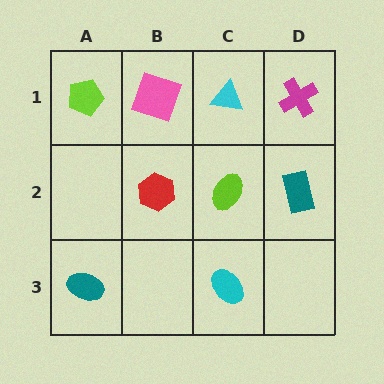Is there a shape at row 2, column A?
No, that cell is empty.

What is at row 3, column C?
A cyan ellipse.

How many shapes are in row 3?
2 shapes.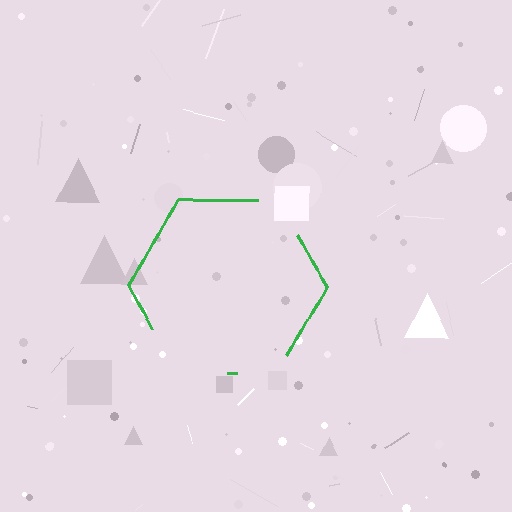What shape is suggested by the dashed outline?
The dashed outline suggests a hexagon.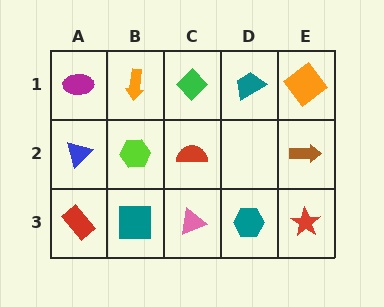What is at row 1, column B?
An orange arrow.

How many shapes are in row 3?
5 shapes.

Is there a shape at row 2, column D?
No, that cell is empty.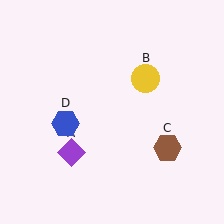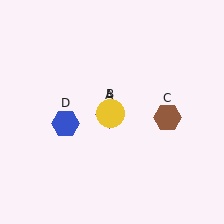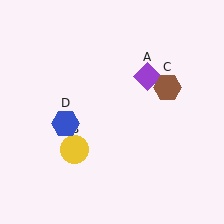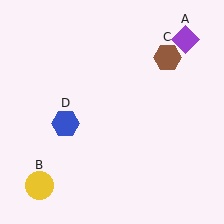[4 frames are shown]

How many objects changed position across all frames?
3 objects changed position: purple diamond (object A), yellow circle (object B), brown hexagon (object C).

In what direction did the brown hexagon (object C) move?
The brown hexagon (object C) moved up.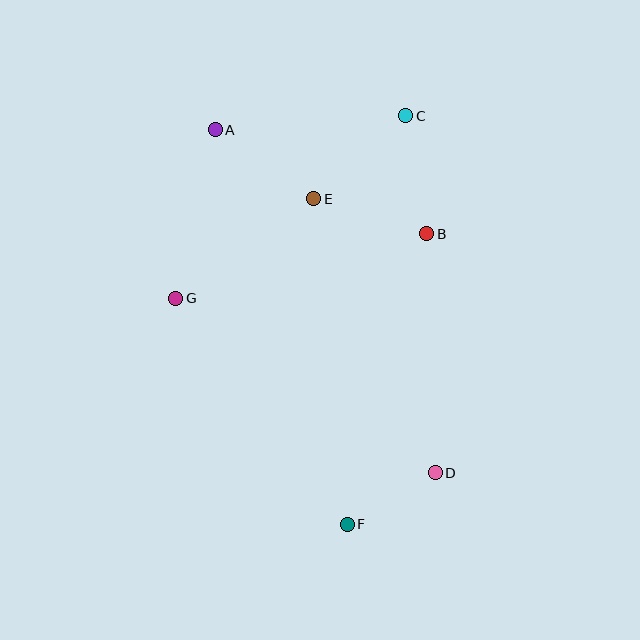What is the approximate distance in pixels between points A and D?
The distance between A and D is approximately 408 pixels.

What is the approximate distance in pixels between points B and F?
The distance between B and F is approximately 301 pixels.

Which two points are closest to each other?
Points D and F are closest to each other.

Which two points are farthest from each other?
Points A and F are farthest from each other.